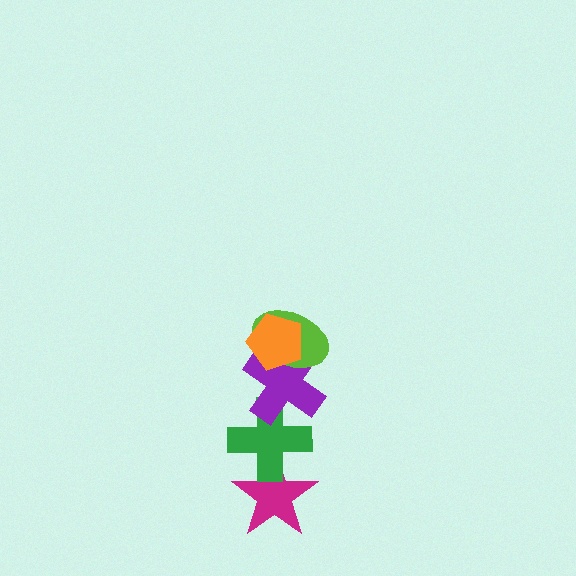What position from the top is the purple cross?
The purple cross is 3rd from the top.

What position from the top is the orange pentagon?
The orange pentagon is 1st from the top.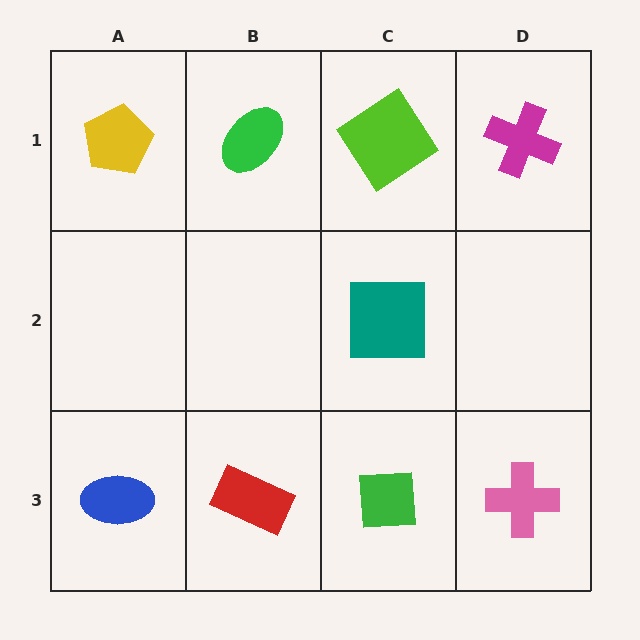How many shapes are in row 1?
4 shapes.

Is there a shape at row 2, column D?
No, that cell is empty.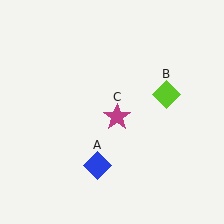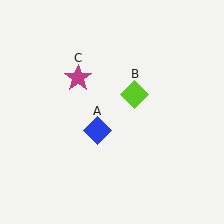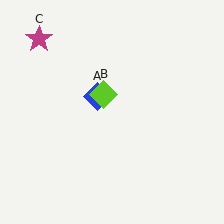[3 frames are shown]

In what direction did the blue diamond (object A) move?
The blue diamond (object A) moved up.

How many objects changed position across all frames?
3 objects changed position: blue diamond (object A), lime diamond (object B), magenta star (object C).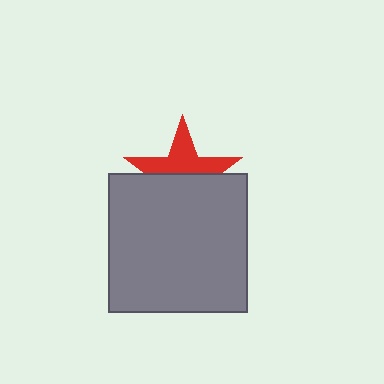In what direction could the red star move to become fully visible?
The red star could move up. That would shift it out from behind the gray square entirely.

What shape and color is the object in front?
The object in front is a gray square.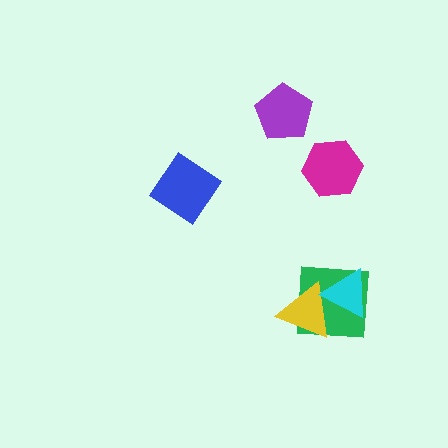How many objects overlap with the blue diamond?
0 objects overlap with the blue diamond.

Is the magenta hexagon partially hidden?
No, no other shape covers it.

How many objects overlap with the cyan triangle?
2 objects overlap with the cyan triangle.